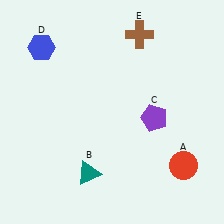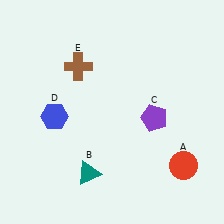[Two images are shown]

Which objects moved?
The objects that moved are: the blue hexagon (D), the brown cross (E).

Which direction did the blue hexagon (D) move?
The blue hexagon (D) moved down.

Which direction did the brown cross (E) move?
The brown cross (E) moved left.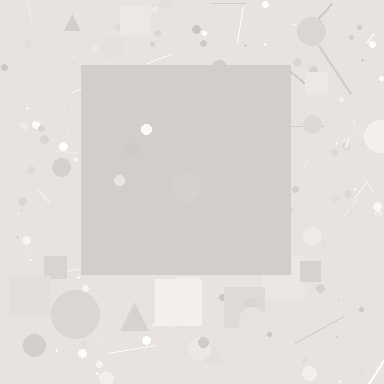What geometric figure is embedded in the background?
A square is embedded in the background.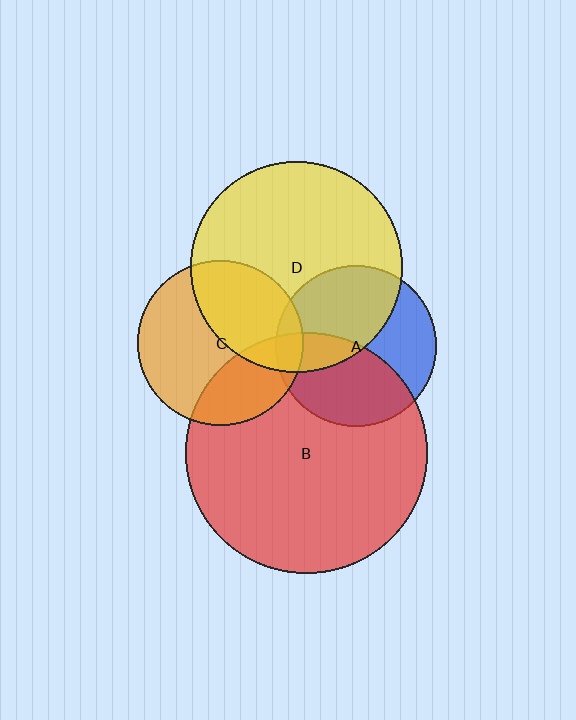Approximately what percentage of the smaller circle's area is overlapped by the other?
Approximately 45%.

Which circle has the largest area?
Circle B (red).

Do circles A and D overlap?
Yes.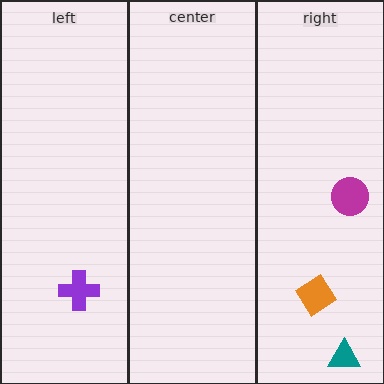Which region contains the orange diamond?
The right region.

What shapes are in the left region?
The purple cross.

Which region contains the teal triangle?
The right region.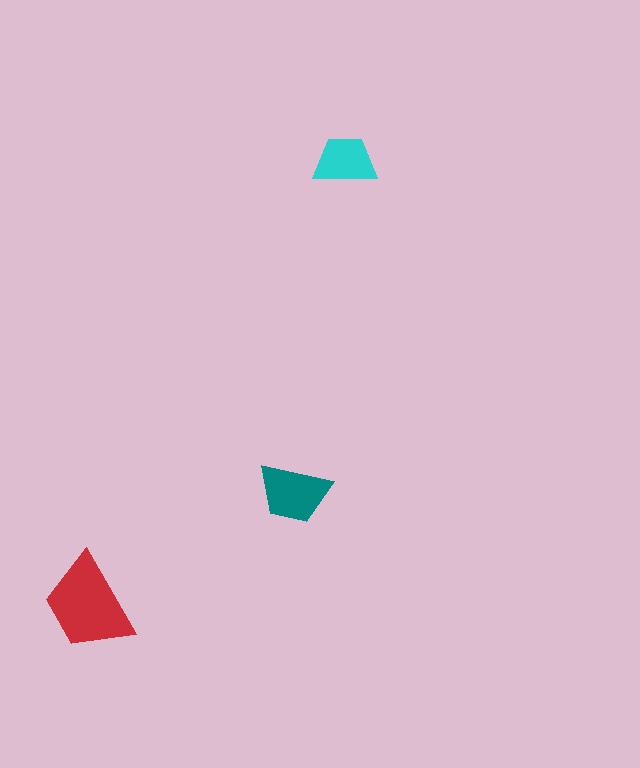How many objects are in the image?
There are 3 objects in the image.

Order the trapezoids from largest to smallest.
the red one, the teal one, the cyan one.